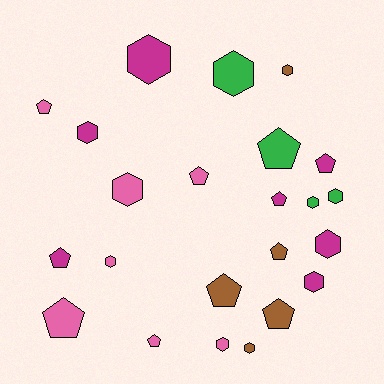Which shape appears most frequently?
Hexagon, with 12 objects.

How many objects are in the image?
There are 23 objects.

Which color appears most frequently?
Pink, with 7 objects.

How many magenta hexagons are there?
There are 4 magenta hexagons.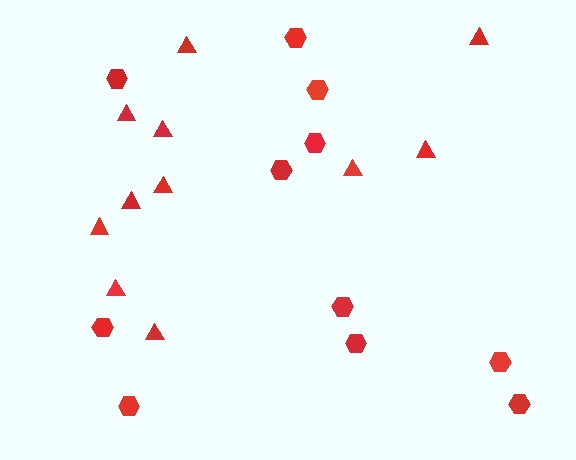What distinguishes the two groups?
There are 2 groups: one group of hexagons (11) and one group of triangles (11).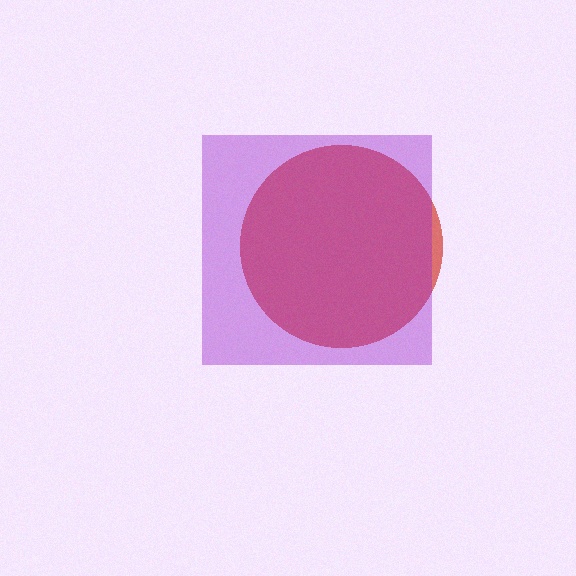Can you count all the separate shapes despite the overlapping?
Yes, there are 2 separate shapes.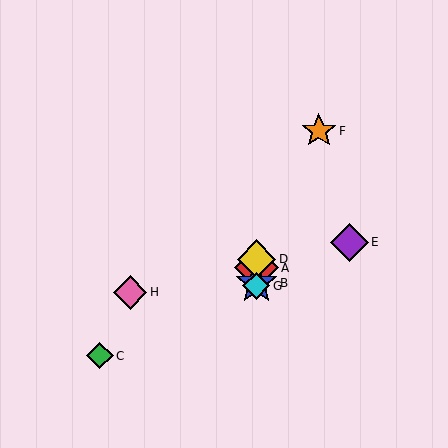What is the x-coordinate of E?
Object E is at x≈350.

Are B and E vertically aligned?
No, B is at x≈256 and E is at x≈350.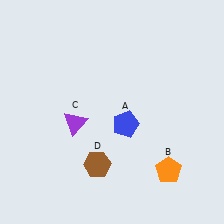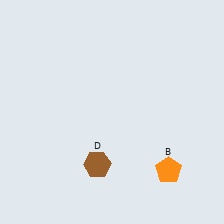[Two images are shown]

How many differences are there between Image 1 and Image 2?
There are 2 differences between the two images.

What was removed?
The purple triangle (C), the blue pentagon (A) were removed in Image 2.